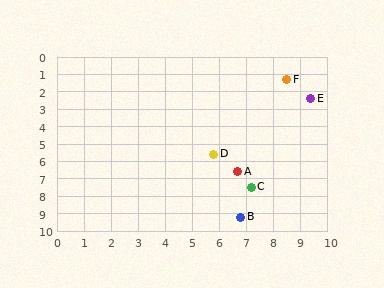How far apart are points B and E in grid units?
Points B and E are about 7.3 grid units apart.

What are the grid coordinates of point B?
Point B is at approximately (6.8, 9.2).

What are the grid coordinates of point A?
Point A is at approximately (6.7, 6.6).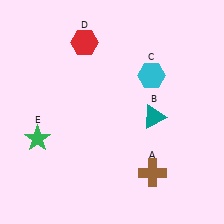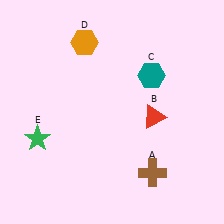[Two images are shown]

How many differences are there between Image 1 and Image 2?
There are 3 differences between the two images.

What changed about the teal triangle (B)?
In Image 1, B is teal. In Image 2, it changed to red.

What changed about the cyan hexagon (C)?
In Image 1, C is cyan. In Image 2, it changed to teal.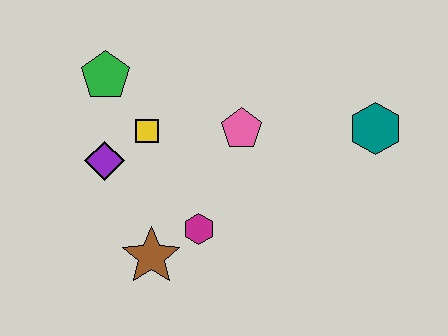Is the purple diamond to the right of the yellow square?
No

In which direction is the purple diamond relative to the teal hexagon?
The purple diamond is to the left of the teal hexagon.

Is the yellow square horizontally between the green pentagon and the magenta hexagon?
Yes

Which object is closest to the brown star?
The magenta hexagon is closest to the brown star.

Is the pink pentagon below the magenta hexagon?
No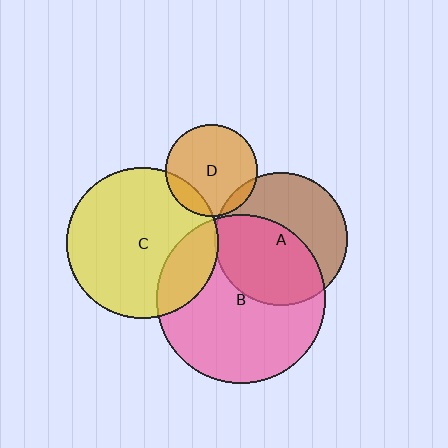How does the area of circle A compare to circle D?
Approximately 2.1 times.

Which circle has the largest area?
Circle B (pink).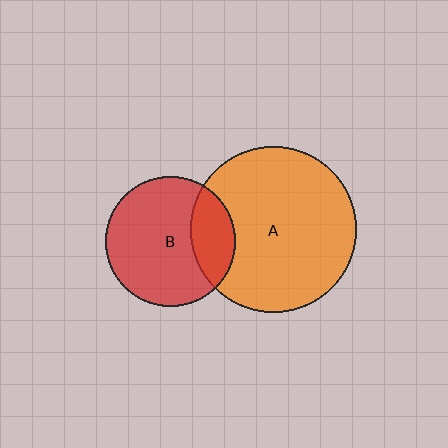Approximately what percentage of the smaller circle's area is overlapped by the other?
Approximately 25%.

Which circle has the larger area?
Circle A (orange).